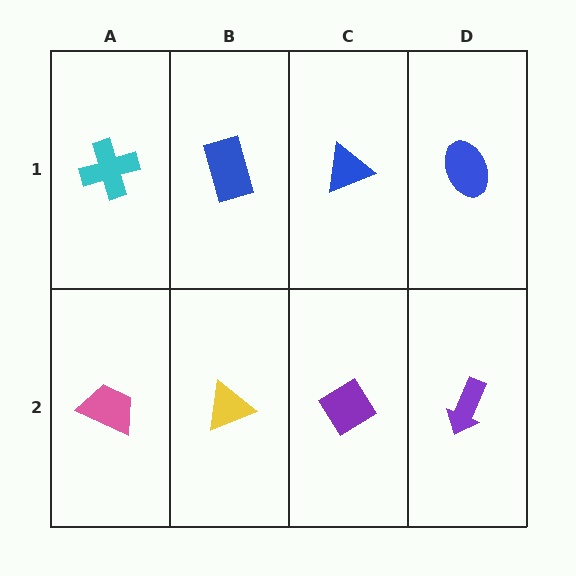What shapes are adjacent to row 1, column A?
A pink trapezoid (row 2, column A), a blue rectangle (row 1, column B).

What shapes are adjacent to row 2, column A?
A cyan cross (row 1, column A), a yellow triangle (row 2, column B).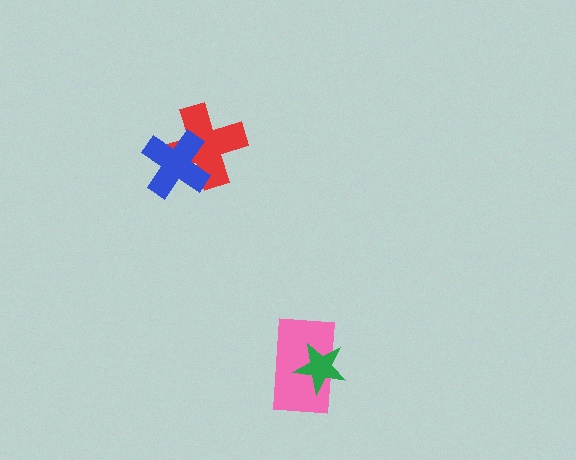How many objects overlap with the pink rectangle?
1 object overlaps with the pink rectangle.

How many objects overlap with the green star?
1 object overlaps with the green star.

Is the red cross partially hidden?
Yes, it is partially covered by another shape.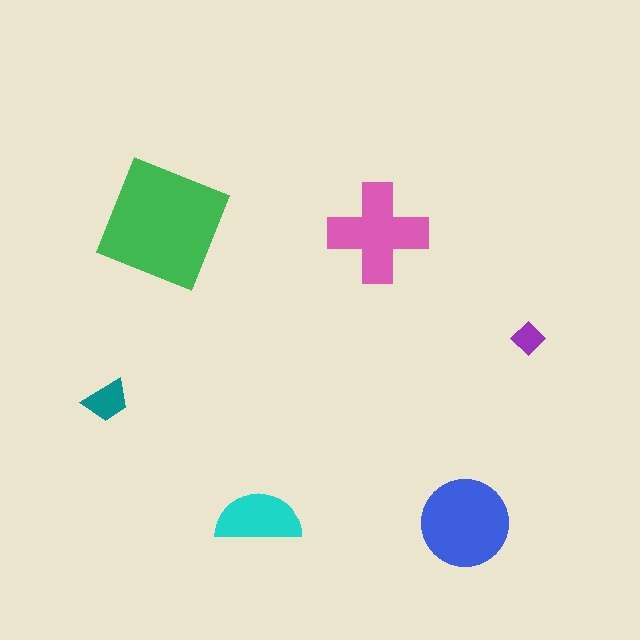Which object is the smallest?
The purple diamond.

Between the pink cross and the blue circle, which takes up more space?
The blue circle.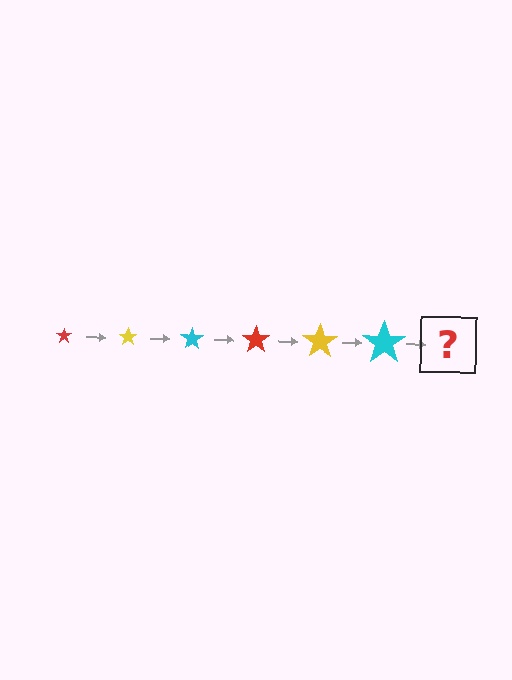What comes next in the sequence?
The next element should be a red star, larger than the previous one.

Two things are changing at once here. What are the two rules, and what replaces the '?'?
The two rules are that the star grows larger each step and the color cycles through red, yellow, and cyan. The '?' should be a red star, larger than the previous one.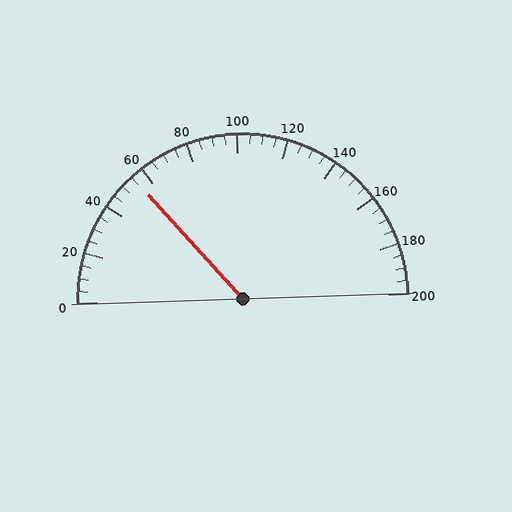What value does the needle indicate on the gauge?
The needle indicates approximately 55.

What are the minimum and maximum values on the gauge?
The gauge ranges from 0 to 200.